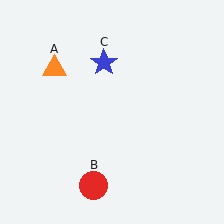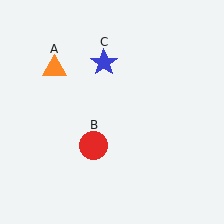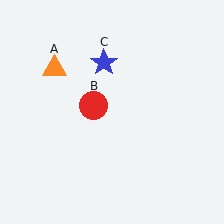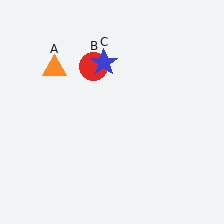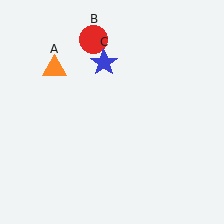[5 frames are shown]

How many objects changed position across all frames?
1 object changed position: red circle (object B).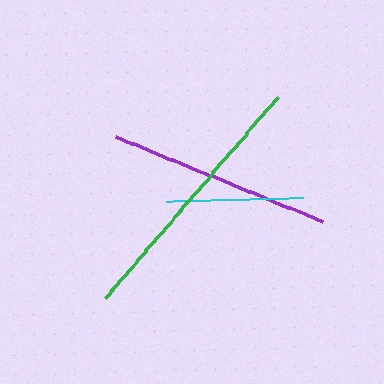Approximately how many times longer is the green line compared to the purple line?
The green line is approximately 1.2 times the length of the purple line.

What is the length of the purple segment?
The purple segment is approximately 223 pixels long.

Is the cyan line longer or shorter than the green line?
The green line is longer than the cyan line.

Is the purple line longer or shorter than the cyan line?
The purple line is longer than the cyan line.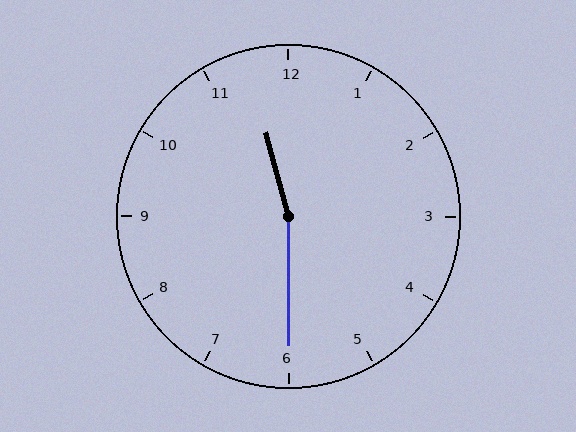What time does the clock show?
11:30.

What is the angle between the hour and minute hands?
Approximately 165 degrees.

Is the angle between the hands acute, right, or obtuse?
It is obtuse.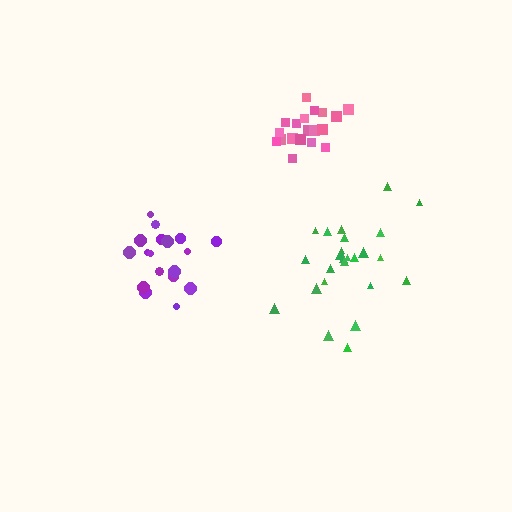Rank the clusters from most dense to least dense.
pink, purple, green.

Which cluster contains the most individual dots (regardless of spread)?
Green (25).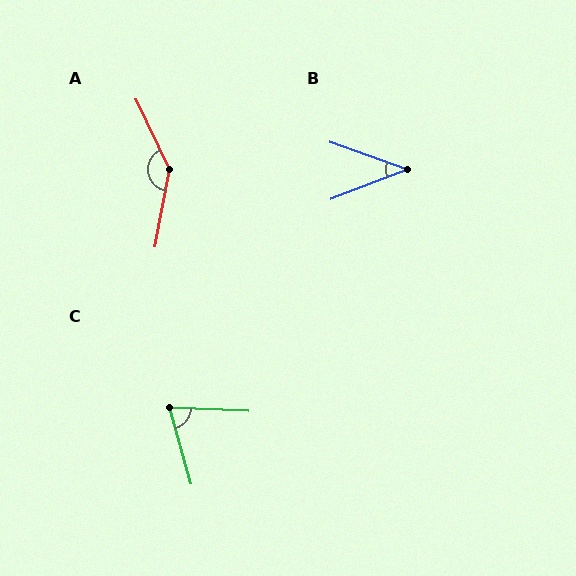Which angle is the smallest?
B, at approximately 40 degrees.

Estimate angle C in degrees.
Approximately 72 degrees.